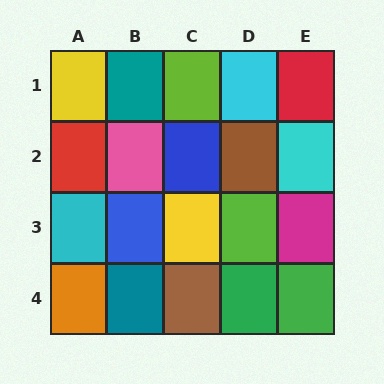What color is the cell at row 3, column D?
Lime.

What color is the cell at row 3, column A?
Cyan.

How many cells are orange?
1 cell is orange.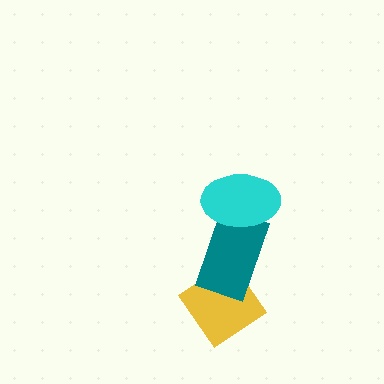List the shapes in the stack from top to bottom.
From top to bottom: the cyan ellipse, the teal rectangle, the yellow diamond.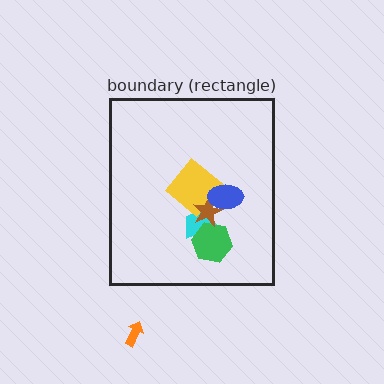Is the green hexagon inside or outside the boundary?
Inside.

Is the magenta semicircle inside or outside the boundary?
Inside.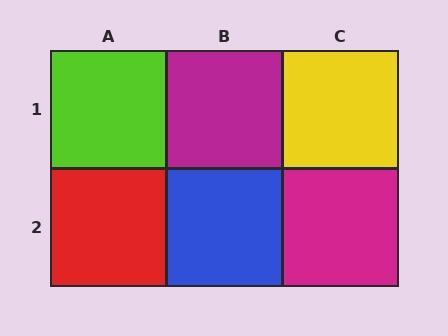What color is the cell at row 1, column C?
Yellow.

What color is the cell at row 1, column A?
Lime.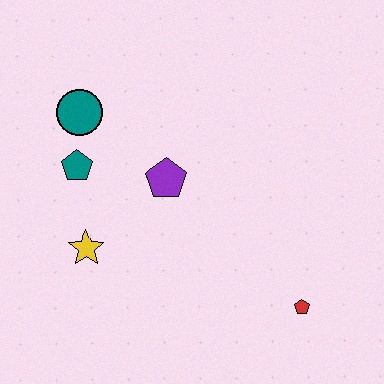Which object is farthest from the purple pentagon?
The red pentagon is farthest from the purple pentagon.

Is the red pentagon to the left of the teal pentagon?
No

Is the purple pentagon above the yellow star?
Yes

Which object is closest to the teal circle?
The teal pentagon is closest to the teal circle.